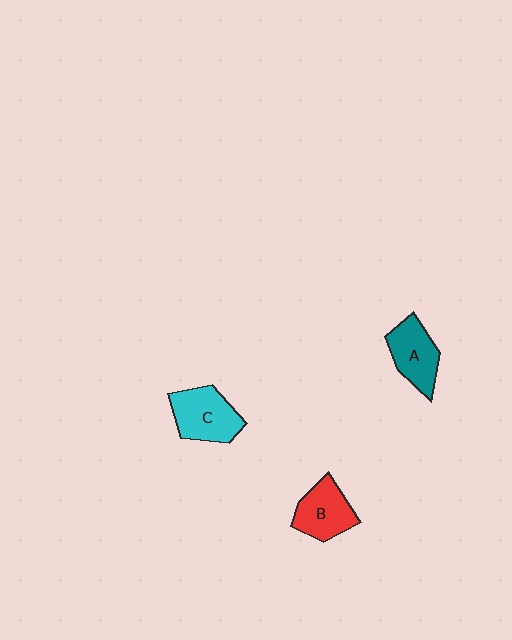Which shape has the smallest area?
Shape B (red).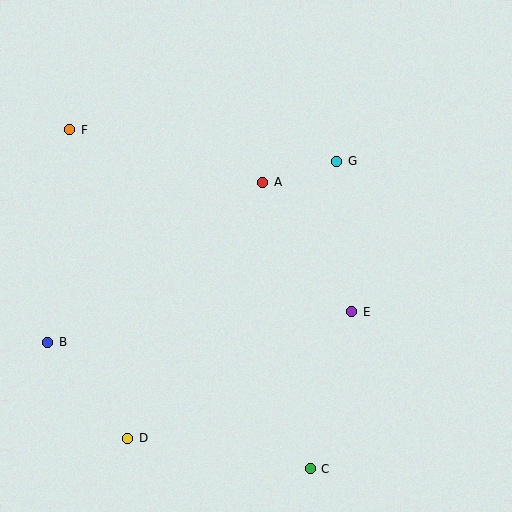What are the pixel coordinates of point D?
Point D is at (128, 438).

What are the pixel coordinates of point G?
Point G is at (337, 161).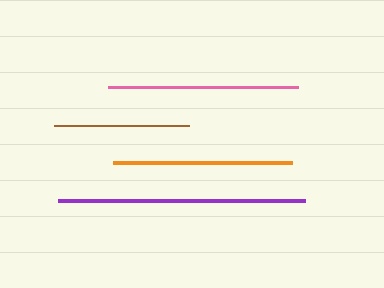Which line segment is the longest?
The purple line is the longest at approximately 248 pixels.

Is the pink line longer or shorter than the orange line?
The pink line is longer than the orange line.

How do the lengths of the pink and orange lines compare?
The pink and orange lines are approximately the same length.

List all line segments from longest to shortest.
From longest to shortest: purple, pink, orange, brown.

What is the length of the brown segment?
The brown segment is approximately 135 pixels long.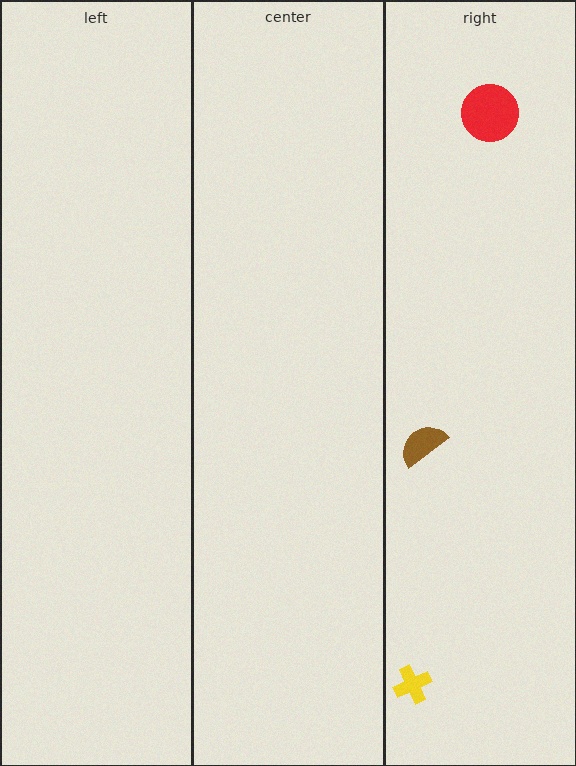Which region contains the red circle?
The right region.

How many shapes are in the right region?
3.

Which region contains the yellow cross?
The right region.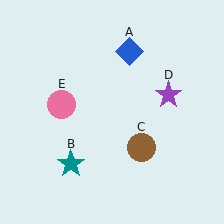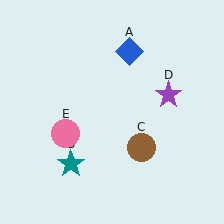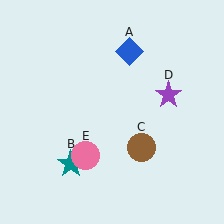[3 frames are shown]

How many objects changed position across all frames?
1 object changed position: pink circle (object E).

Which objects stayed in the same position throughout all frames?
Blue diamond (object A) and teal star (object B) and brown circle (object C) and purple star (object D) remained stationary.